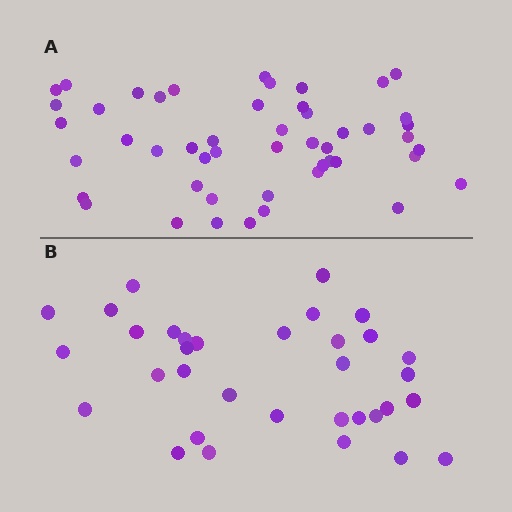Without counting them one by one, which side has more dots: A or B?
Region A (the top region) has more dots.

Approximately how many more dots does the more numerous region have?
Region A has approximately 15 more dots than region B.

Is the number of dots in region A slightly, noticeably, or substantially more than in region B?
Region A has noticeably more, but not dramatically so. The ratio is roughly 1.4 to 1.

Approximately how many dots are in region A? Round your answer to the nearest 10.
About 50 dots. (The exact count is 49, which rounds to 50.)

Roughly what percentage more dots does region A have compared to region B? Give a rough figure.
About 45% more.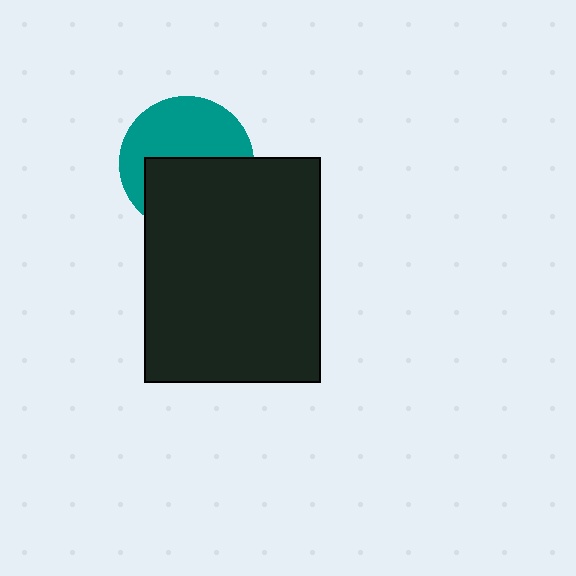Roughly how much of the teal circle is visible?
About half of it is visible (roughly 52%).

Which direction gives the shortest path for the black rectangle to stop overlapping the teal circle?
Moving down gives the shortest separation.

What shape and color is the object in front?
The object in front is a black rectangle.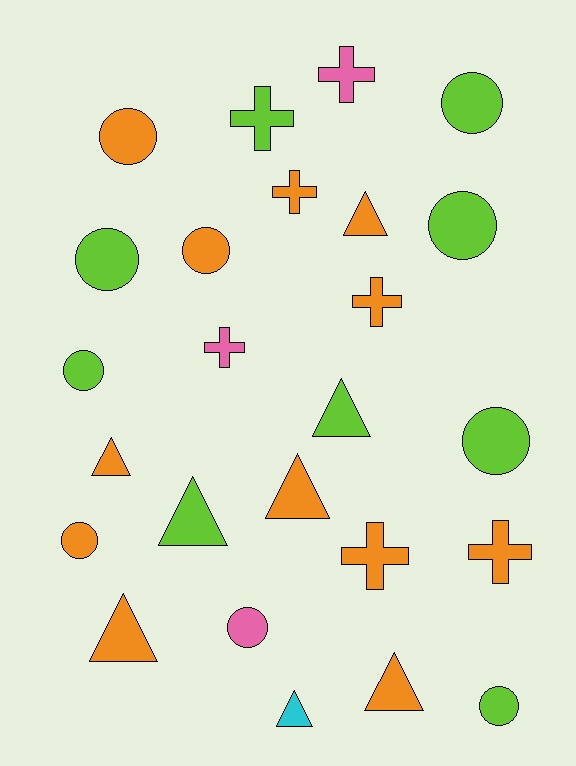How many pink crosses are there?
There are 2 pink crosses.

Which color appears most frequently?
Orange, with 12 objects.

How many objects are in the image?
There are 25 objects.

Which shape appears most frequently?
Circle, with 10 objects.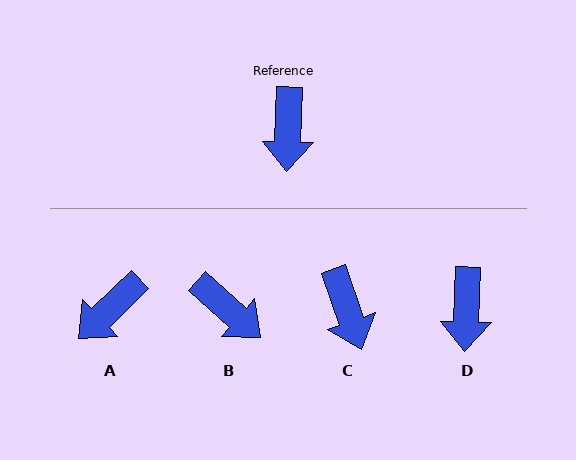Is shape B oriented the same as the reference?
No, it is off by about 50 degrees.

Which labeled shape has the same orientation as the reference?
D.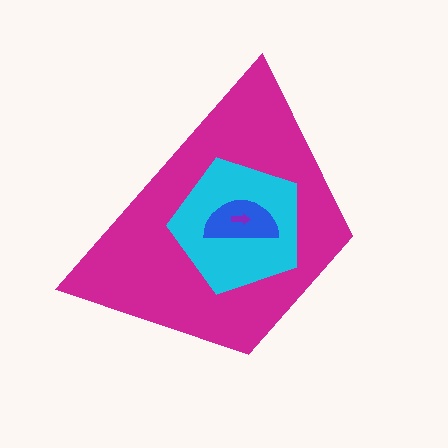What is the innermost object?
The purple arrow.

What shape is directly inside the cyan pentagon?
The blue semicircle.